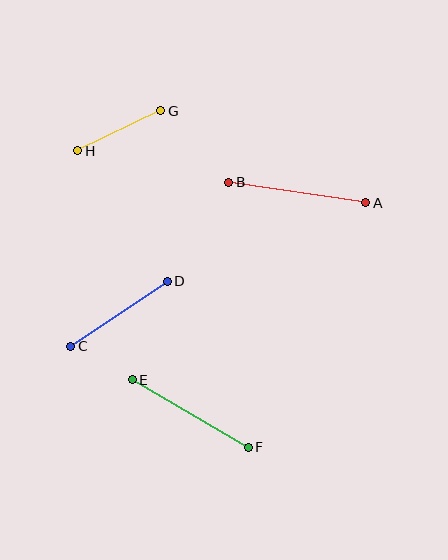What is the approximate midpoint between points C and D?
The midpoint is at approximately (119, 314) pixels.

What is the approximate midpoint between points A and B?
The midpoint is at approximately (297, 193) pixels.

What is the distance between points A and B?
The distance is approximately 138 pixels.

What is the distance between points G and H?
The distance is approximately 92 pixels.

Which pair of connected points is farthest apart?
Points A and B are farthest apart.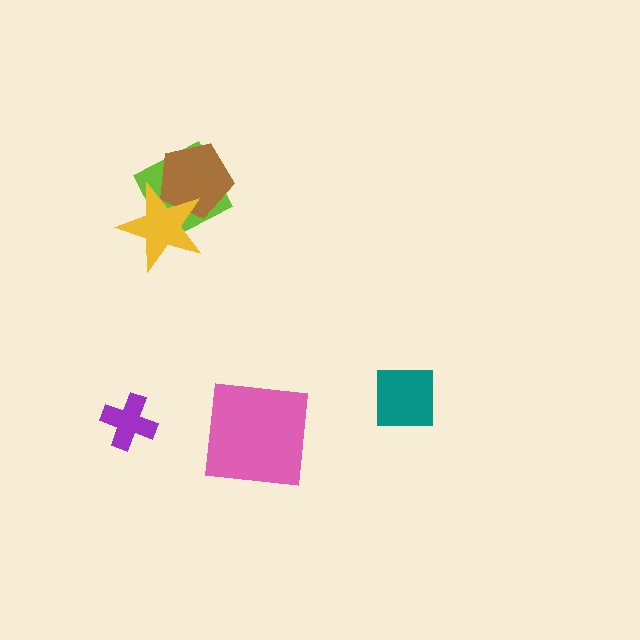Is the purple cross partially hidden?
No, no other shape covers it.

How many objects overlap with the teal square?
0 objects overlap with the teal square.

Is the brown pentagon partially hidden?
Yes, it is partially covered by another shape.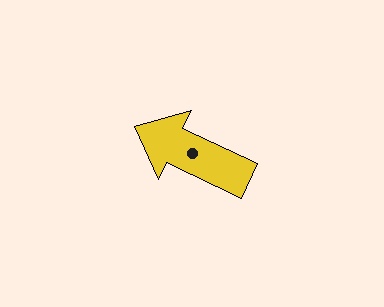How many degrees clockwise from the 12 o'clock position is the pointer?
Approximately 295 degrees.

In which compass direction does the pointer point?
Northwest.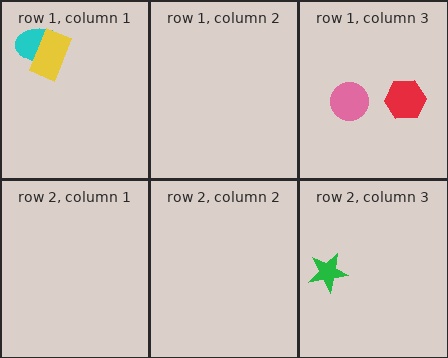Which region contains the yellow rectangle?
The row 1, column 1 region.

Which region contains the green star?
The row 2, column 3 region.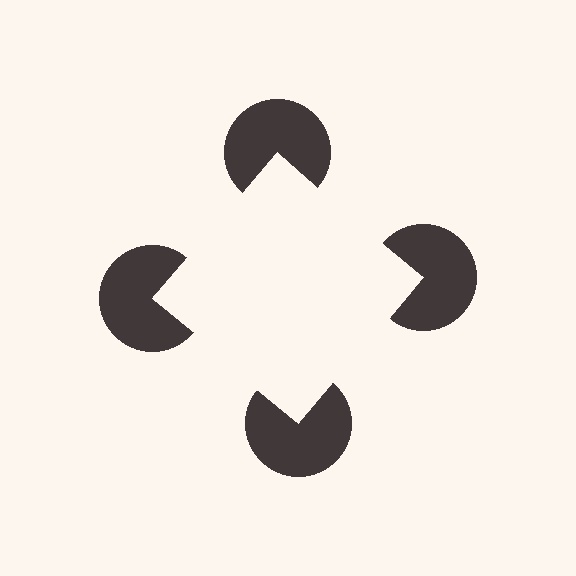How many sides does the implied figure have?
4 sides.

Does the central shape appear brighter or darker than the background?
It typically appears slightly brighter than the background, even though no actual brightness change is drawn.